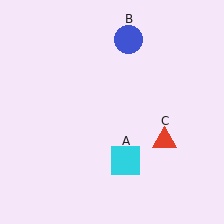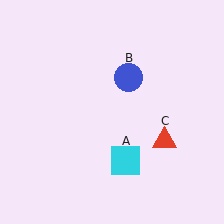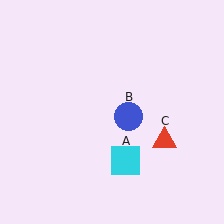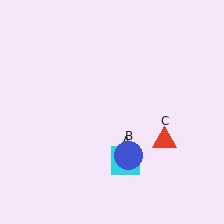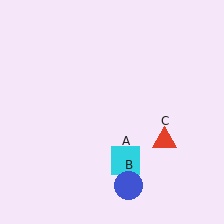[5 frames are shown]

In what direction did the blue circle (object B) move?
The blue circle (object B) moved down.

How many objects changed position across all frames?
1 object changed position: blue circle (object B).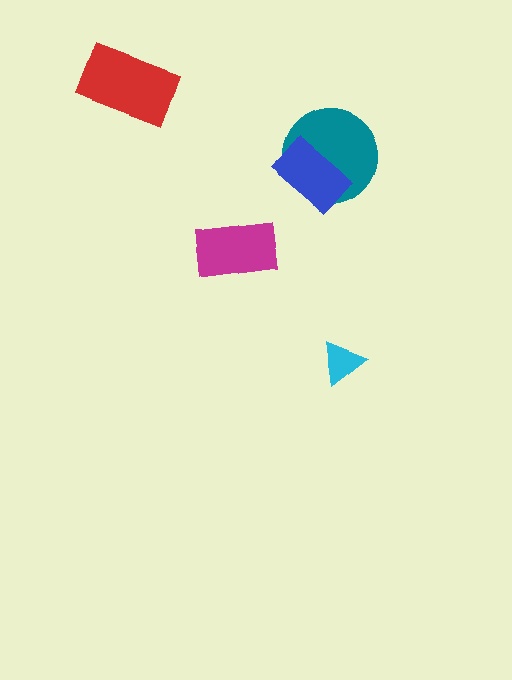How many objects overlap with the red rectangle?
0 objects overlap with the red rectangle.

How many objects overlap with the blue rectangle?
1 object overlaps with the blue rectangle.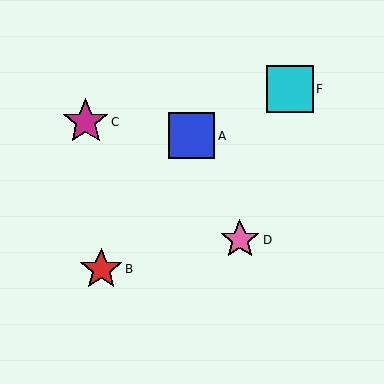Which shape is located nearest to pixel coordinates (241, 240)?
The pink star (labeled D) at (240, 240) is nearest to that location.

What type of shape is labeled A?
Shape A is a blue square.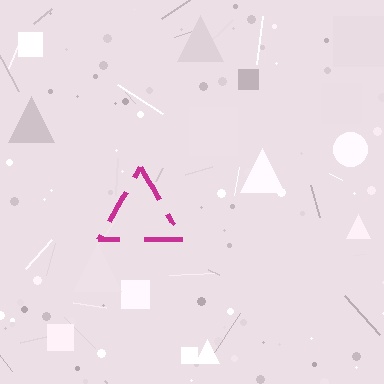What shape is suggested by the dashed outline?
The dashed outline suggests a triangle.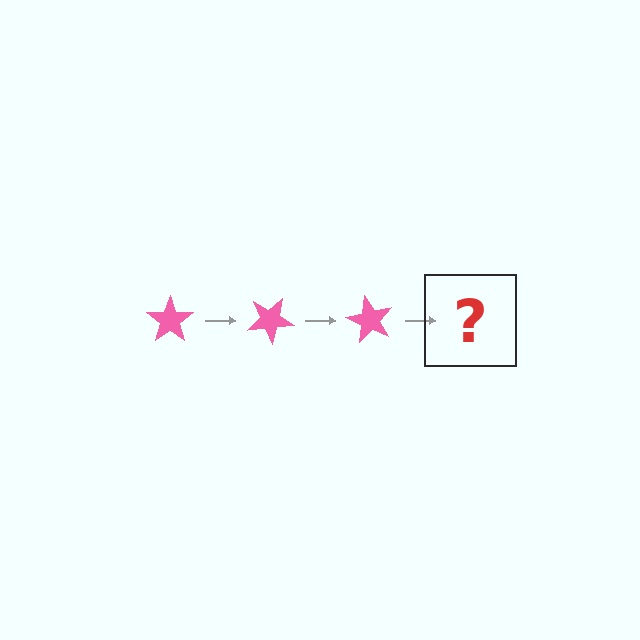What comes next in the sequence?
The next element should be a pink star rotated 90 degrees.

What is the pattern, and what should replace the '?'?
The pattern is that the star rotates 30 degrees each step. The '?' should be a pink star rotated 90 degrees.